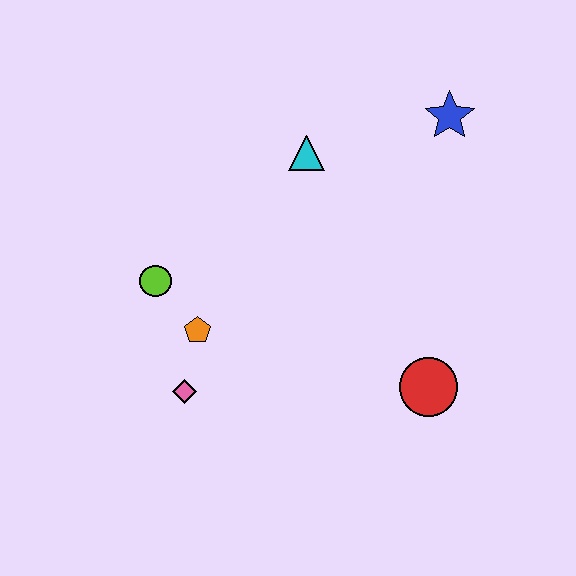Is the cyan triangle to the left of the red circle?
Yes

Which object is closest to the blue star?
The cyan triangle is closest to the blue star.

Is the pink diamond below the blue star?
Yes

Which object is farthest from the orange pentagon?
The blue star is farthest from the orange pentagon.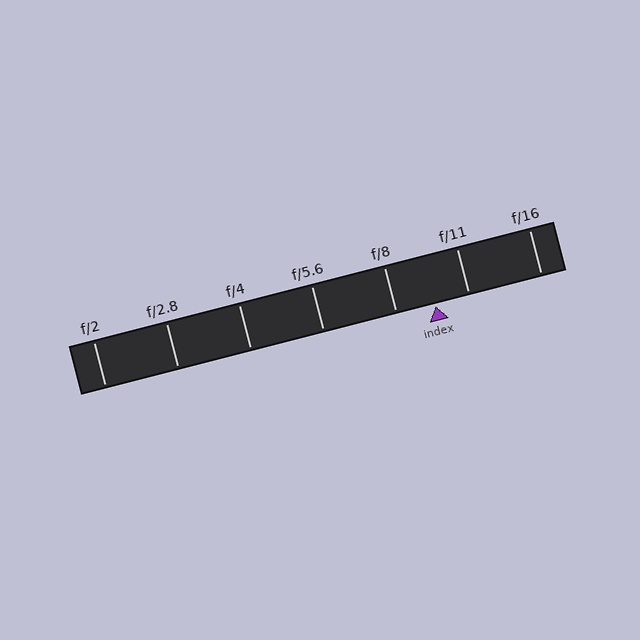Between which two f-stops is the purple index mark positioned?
The index mark is between f/8 and f/11.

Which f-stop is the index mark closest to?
The index mark is closest to f/11.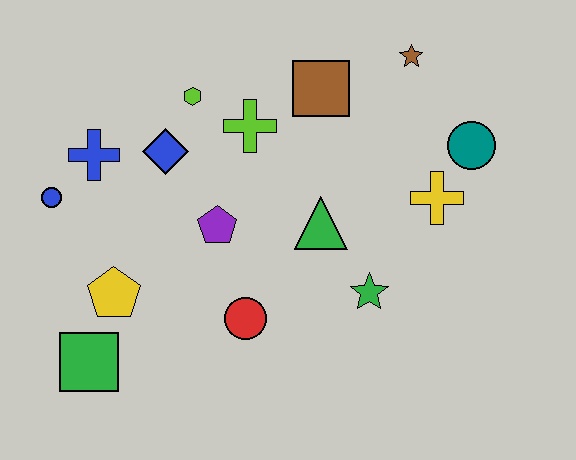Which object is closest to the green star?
The green triangle is closest to the green star.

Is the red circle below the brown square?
Yes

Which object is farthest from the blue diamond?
The teal circle is farthest from the blue diamond.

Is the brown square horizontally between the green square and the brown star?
Yes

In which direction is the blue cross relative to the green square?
The blue cross is above the green square.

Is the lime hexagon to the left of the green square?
No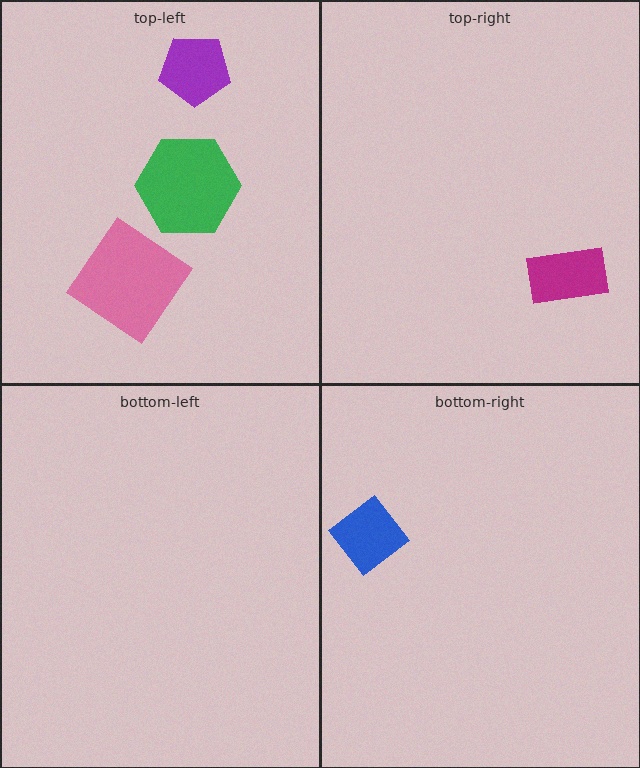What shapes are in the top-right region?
The magenta rectangle.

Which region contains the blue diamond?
The bottom-right region.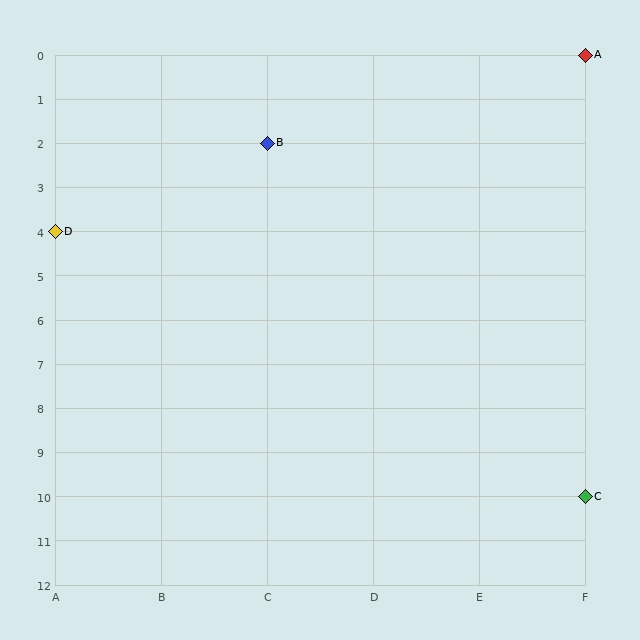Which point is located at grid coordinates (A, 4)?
Point D is at (A, 4).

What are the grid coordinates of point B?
Point B is at grid coordinates (C, 2).